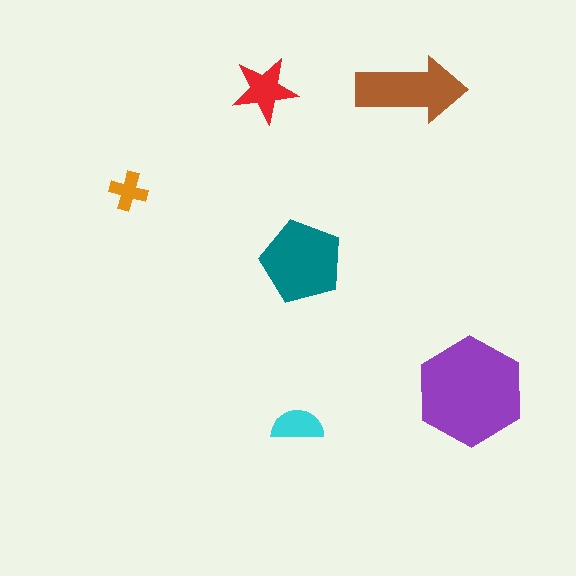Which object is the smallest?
The orange cross.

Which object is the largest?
The purple hexagon.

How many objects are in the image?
There are 6 objects in the image.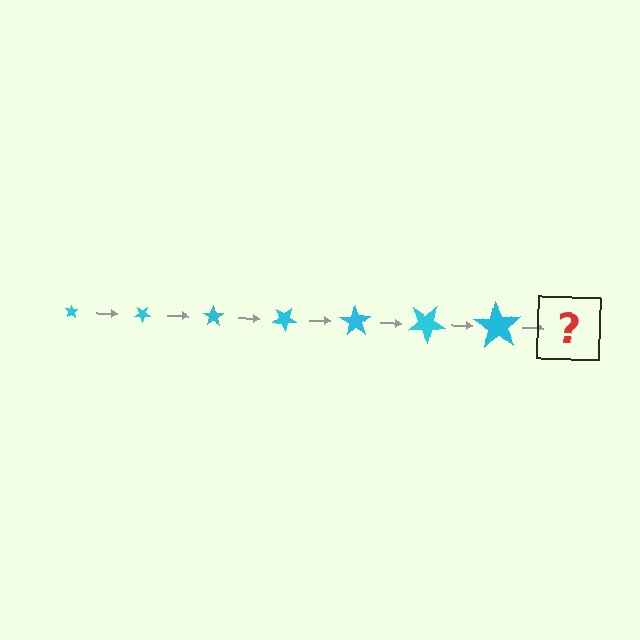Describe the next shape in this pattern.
It should be a star, larger than the previous one and rotated 245 degrees from the start.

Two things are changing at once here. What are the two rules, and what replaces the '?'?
The two rules are that the star grows larger each step and it rotates 35 degrees each step. The '?' should be a star, larger than the previous one and rotated 245 degrees from the start.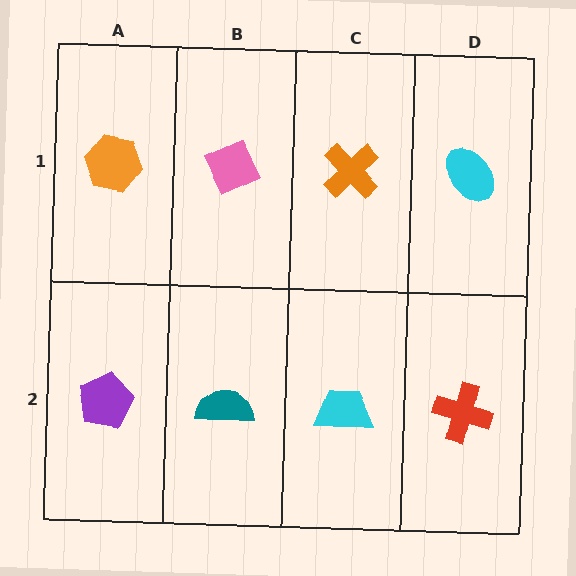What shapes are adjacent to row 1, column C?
A cyan trapezoid (row 2, column C), a pink diamond (row 1, column B), a cyan ellipse (row 1, column D).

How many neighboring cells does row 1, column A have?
2.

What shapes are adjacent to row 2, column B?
A pink diamond (row 1, column B), a purple pentagon (row 2, column A), a cyan trapezoid (row 2, column C).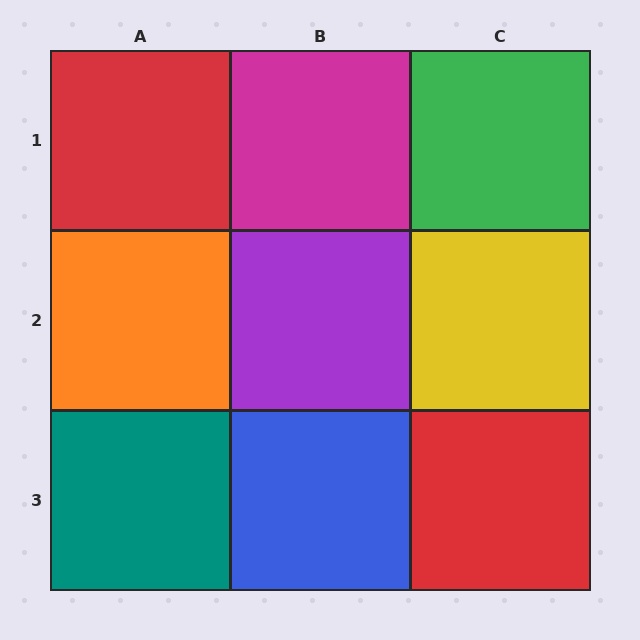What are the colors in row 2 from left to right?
Orange, purple, yellow.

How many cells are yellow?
1 cell is yellow.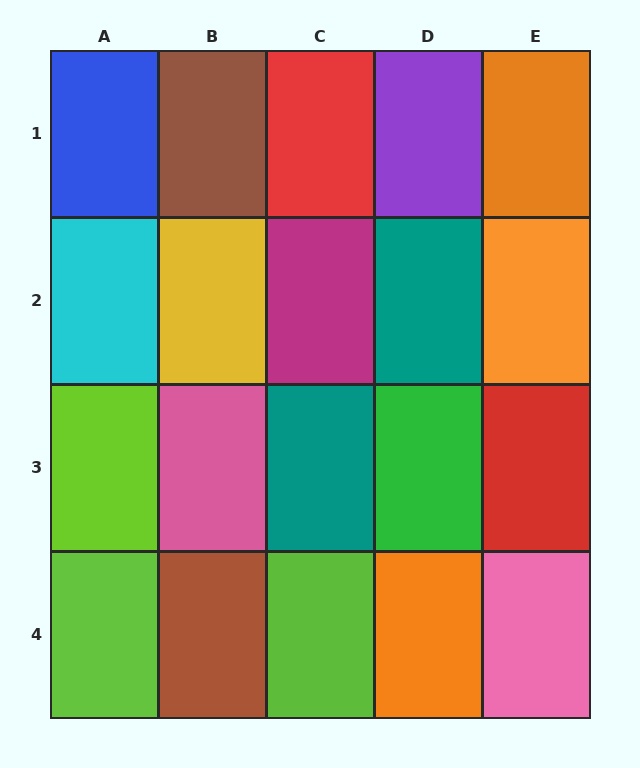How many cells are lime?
3 cells are lime.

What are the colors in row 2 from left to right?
Cyan, yellow, magenta, teal, orange.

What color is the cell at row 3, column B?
Pink.